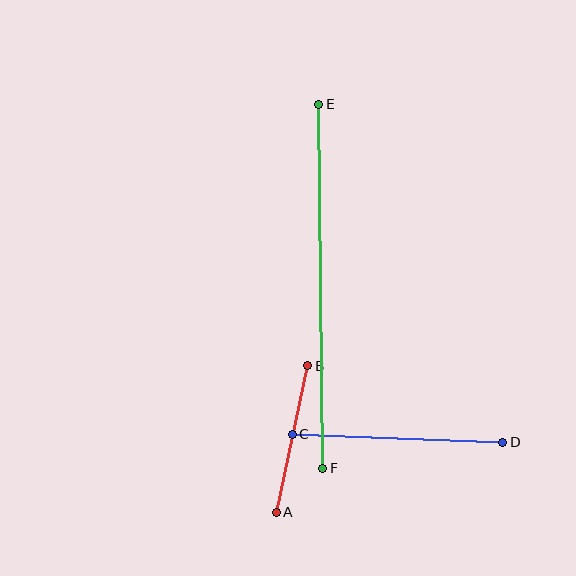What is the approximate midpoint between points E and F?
The midpoint is at approximately (321, 286) pixels.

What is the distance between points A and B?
The distance is approximately 150 pixels.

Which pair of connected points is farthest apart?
Points E and F are farthest apart.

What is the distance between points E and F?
The distance is approximately 364 pixels.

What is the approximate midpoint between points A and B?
The midpoint is at approximately (292, 439) pixels.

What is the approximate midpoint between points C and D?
The midpoint is at approximately (397, 438) pixels.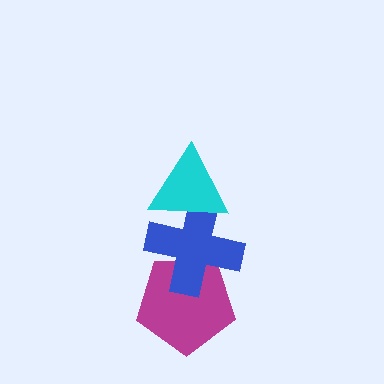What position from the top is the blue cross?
The blue cross is 2nd from the top.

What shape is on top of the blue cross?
The cyan triangle is on top of the blue cross.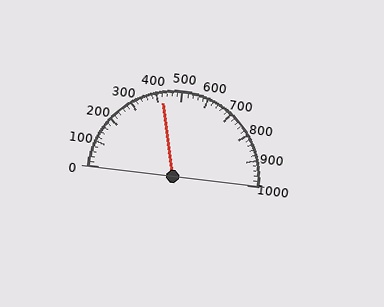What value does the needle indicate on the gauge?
The needle indicates approximately 420.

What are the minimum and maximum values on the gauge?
The gauge ranges from 0 to 1000.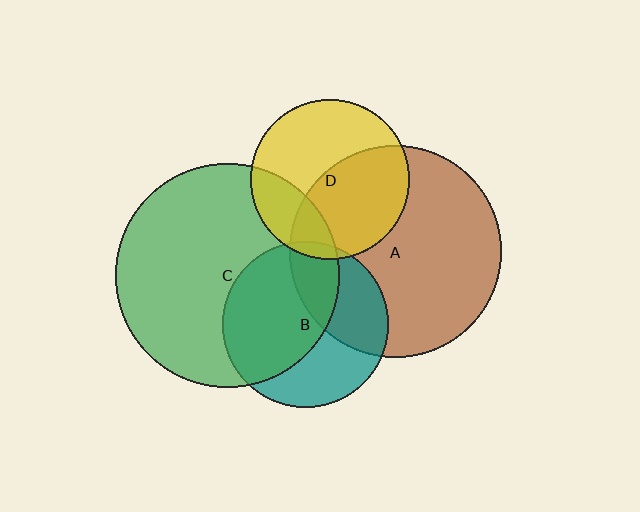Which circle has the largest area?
Circle C (green).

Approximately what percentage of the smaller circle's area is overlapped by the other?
Approximately 50%.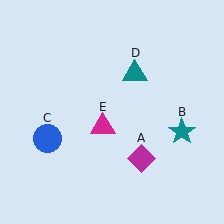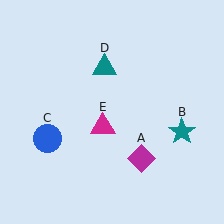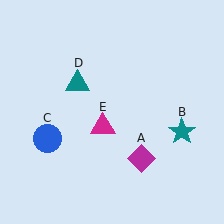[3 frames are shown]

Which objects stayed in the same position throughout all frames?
Magenta diamond (object A) and teal star (object B) and blue circle (object C) and magenta triangle (object E) remained stationary.